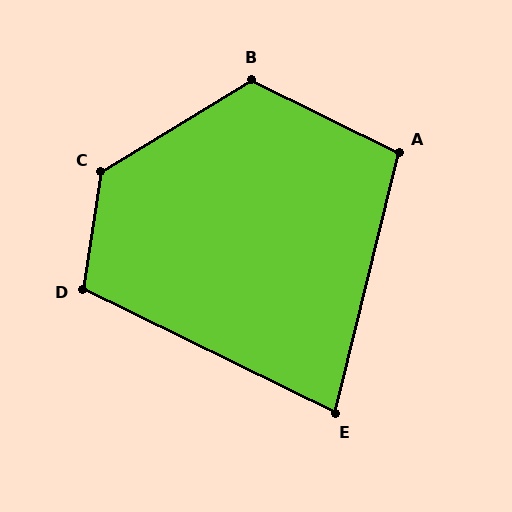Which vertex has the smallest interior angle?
E, at approximately 78 degrees.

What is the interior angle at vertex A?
Approximately 103 degrees (obtuse).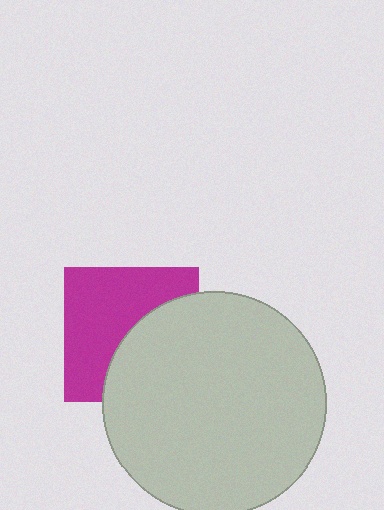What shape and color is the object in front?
The object in front is a light gray circle.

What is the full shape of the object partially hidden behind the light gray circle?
The partially hidden object is a magenta square.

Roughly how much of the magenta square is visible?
About half of it is visible (roughly 56%).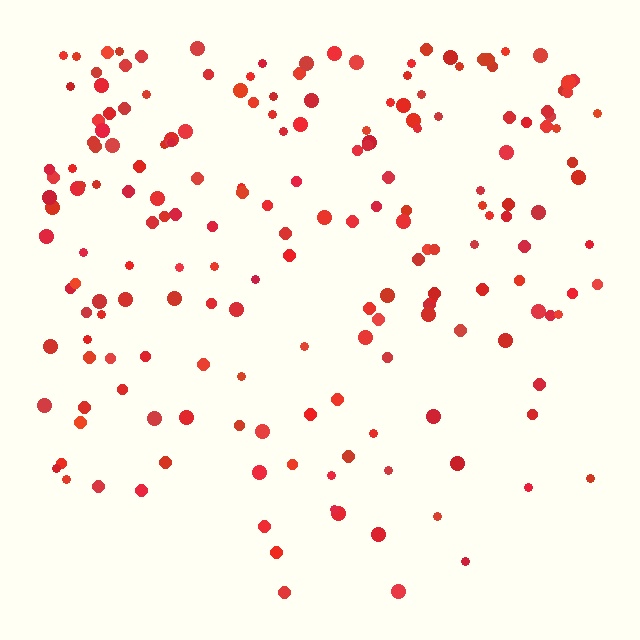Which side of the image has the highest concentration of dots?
The top.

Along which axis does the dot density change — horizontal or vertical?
Vertical.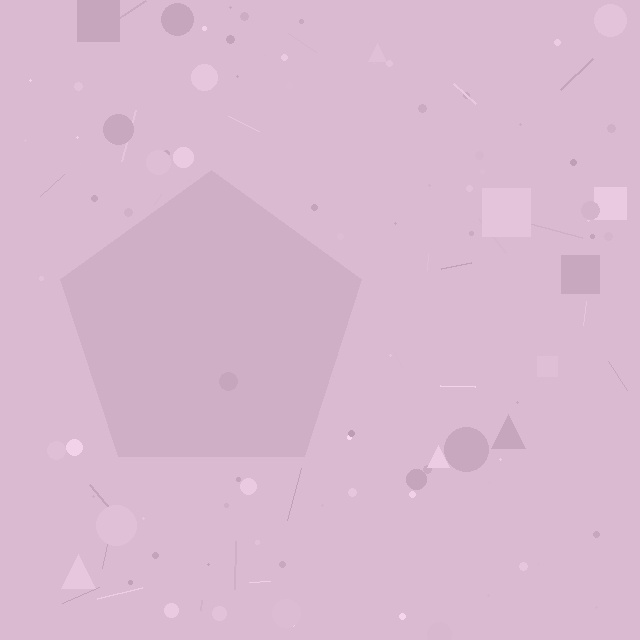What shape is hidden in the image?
A pentagon is hidden in the image.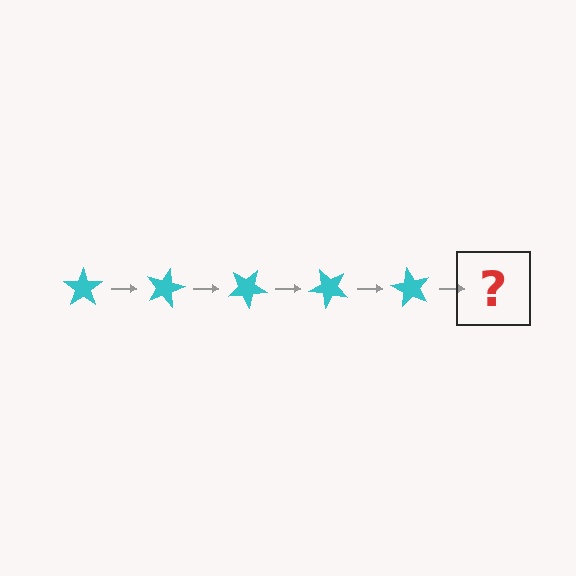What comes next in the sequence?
The next element should be a cyan star rotated 75 degrees.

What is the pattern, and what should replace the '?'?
The pattern is that the star rotates 15 degrees each step. The '?' should be a cyan star rotated 75 degrees.